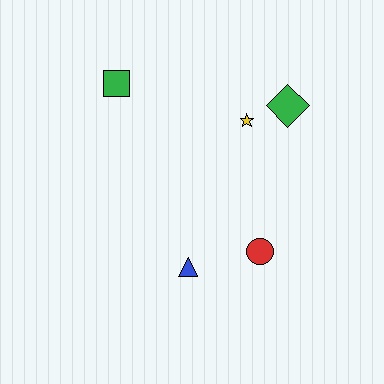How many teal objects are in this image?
There are no teal objects.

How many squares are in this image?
There is 1 square.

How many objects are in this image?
There are 5 objects.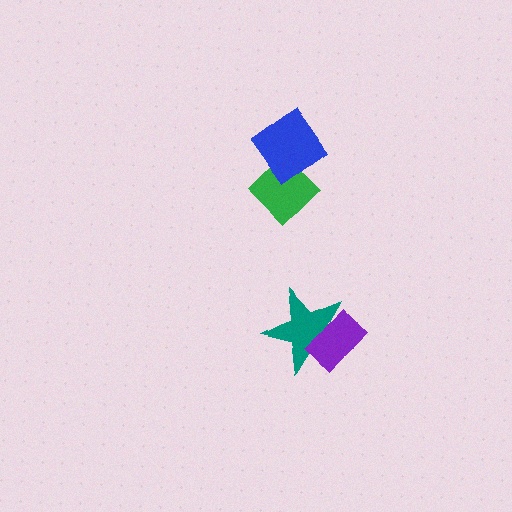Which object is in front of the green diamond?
The blue diamond is in front of the green diamond.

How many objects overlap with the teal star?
1 object overlaps with the teal star.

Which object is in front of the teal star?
The purple rectangle is in front of the teal star.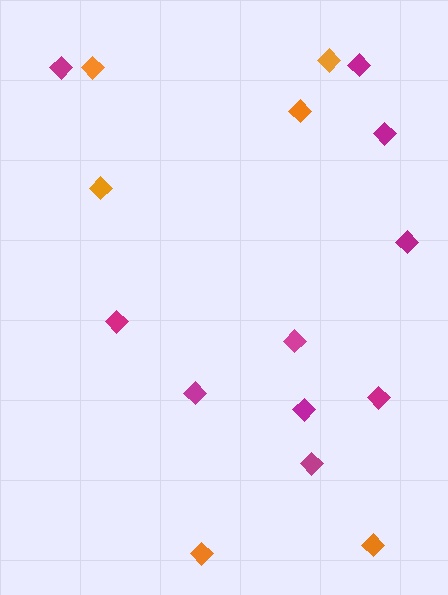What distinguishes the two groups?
There are 2 groups: one group of magenta diamonds (10) and one group of orange diamonds (6).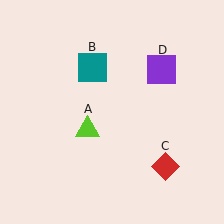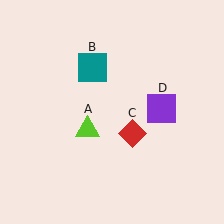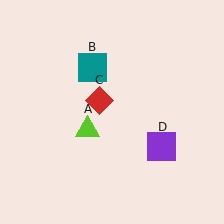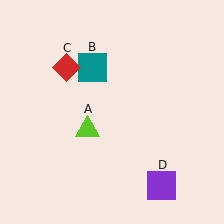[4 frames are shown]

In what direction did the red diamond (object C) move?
The red diamond (object C) moved up and to the left.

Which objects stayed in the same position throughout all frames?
Lime triangle (object A) and teal square (object B) remained stationary.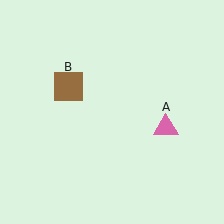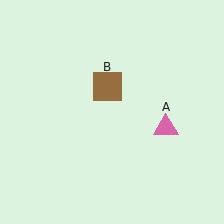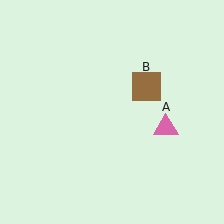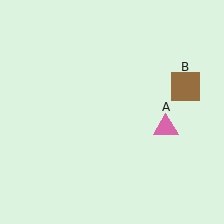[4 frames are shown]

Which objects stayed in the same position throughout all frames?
Pink triangle (object A) remained stationary.